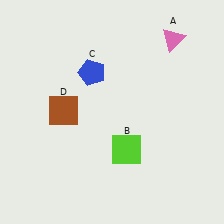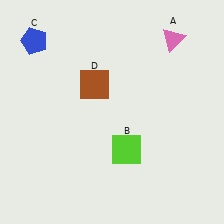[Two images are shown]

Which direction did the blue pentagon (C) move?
The blue pentagon (C) moved left.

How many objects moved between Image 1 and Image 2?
2 objects moved between the two images.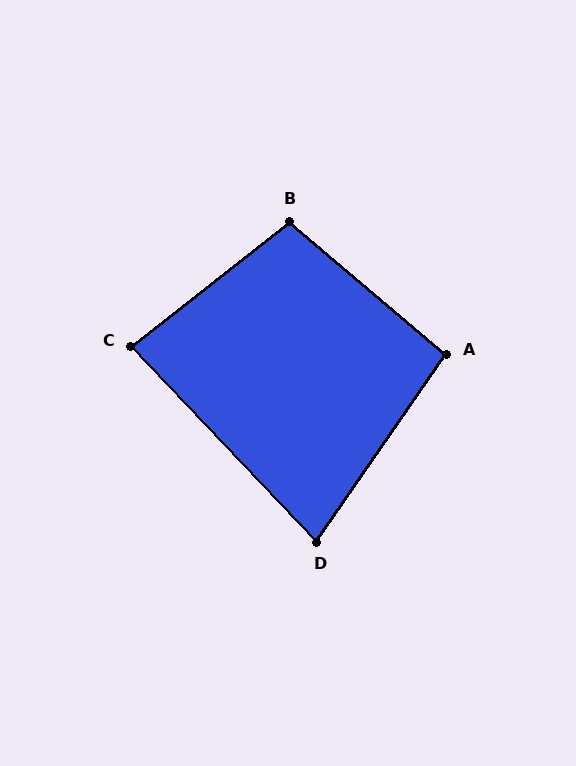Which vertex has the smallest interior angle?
D, at approximately 78 degrees.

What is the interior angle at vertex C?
Approximately 85 degrees (acute).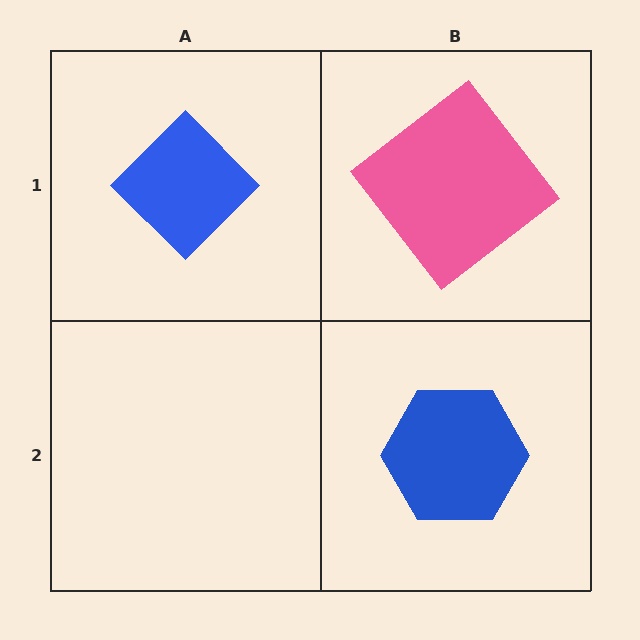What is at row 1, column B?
A pink diamond.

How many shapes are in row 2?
1 shape.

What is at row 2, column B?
A blue hexagon.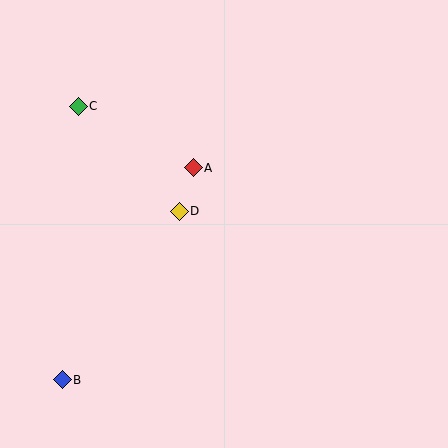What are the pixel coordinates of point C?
Point C is at (78, 106).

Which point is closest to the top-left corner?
Point C is closest to the top-left corner.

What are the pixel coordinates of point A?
Point A is at (193, 168).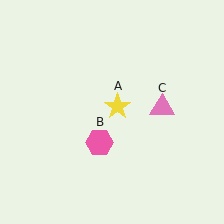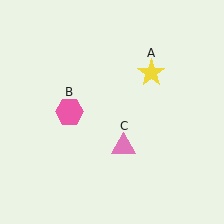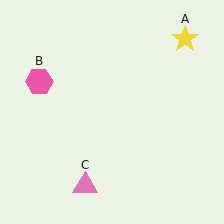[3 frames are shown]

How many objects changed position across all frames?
3 objects changed position: yellow star (object A), pink hexagon (object B), pink triangle (object C).